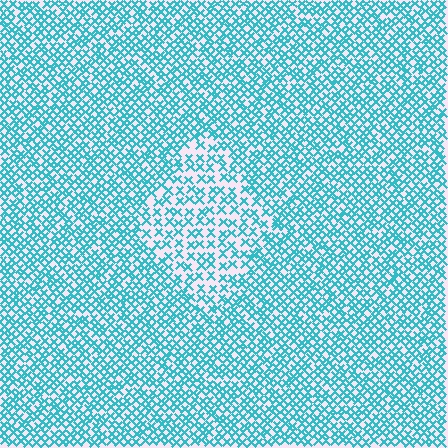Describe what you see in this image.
The image contains small cyan elements arranged at two different densities. A diamond-shaped region is visible where the elements are less densely packed than the surrounding area.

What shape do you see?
I see a diamond.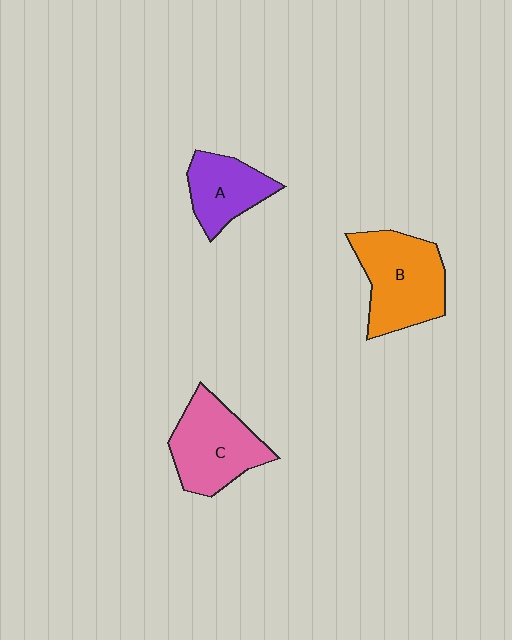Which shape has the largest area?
Shape B (orange).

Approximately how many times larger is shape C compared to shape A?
Approximately 1.4 times.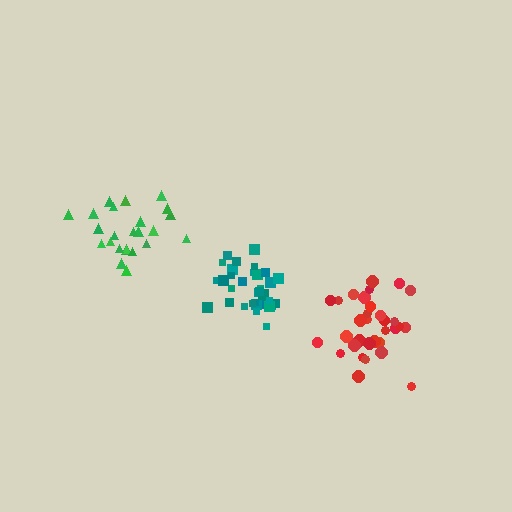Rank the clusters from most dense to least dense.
teal, red, green.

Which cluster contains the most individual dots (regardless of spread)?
Teal (35).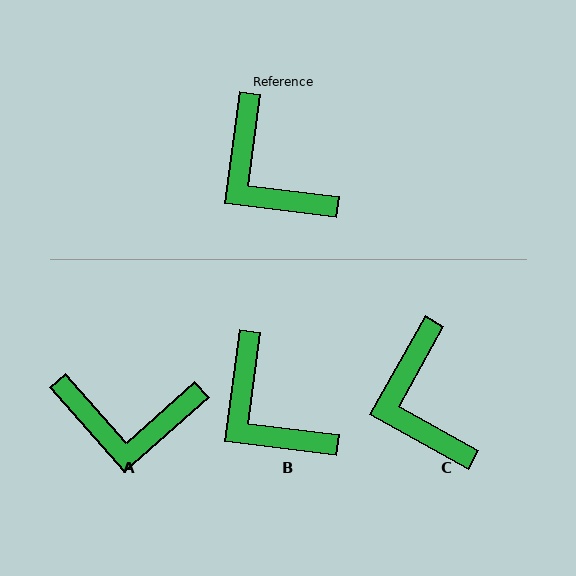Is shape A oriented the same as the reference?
No, it is off by about 49 degrees.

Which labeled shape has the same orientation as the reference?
B.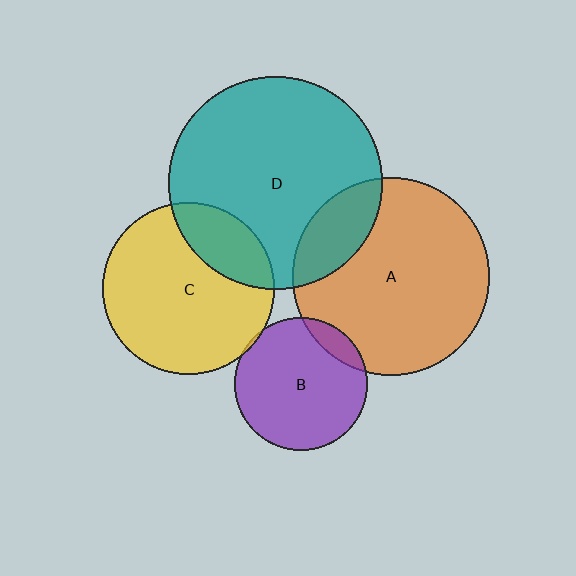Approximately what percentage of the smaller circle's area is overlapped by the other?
Approximately 5%.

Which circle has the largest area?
Circle D (teal).